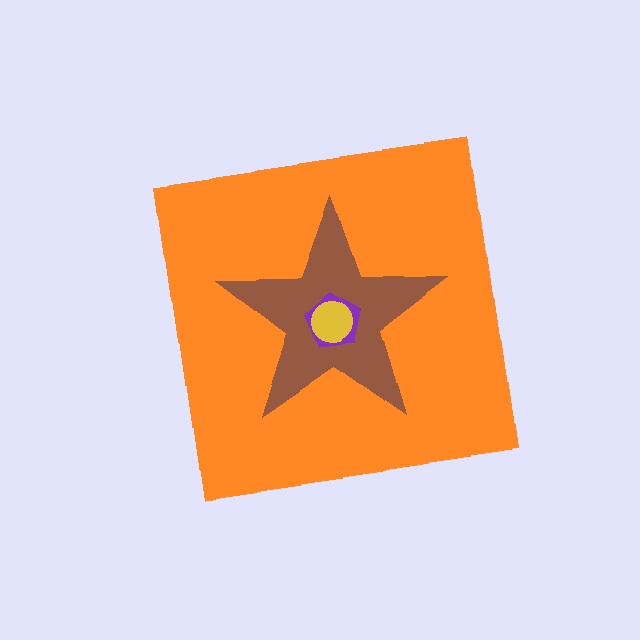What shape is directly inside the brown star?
The purple pentagon.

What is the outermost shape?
The orange square.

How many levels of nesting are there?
4.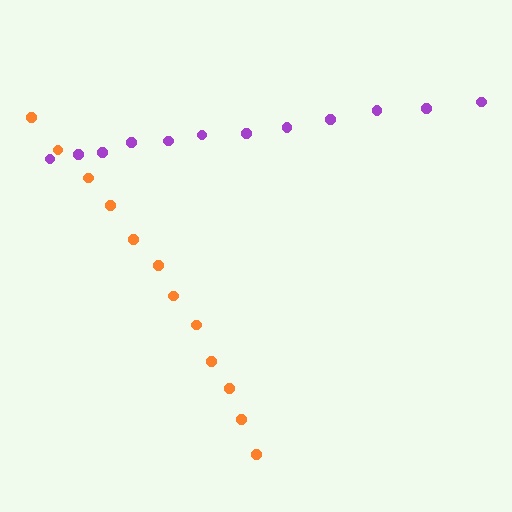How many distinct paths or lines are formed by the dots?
There are 2 distinct paths.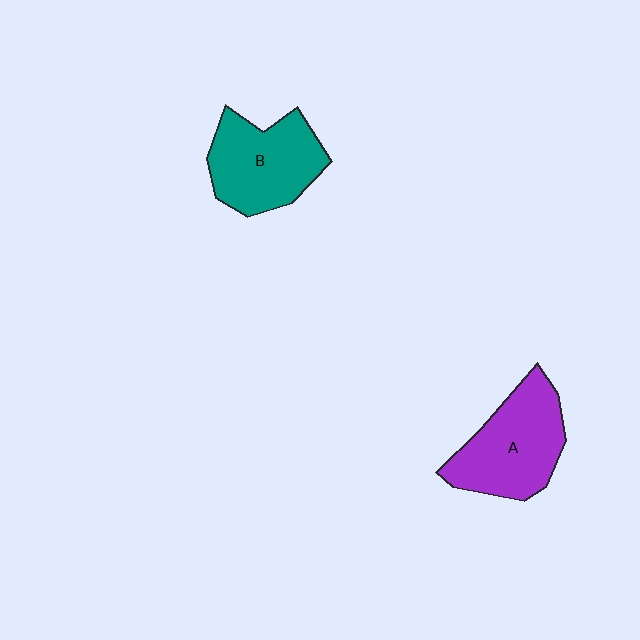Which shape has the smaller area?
Shape B (teal).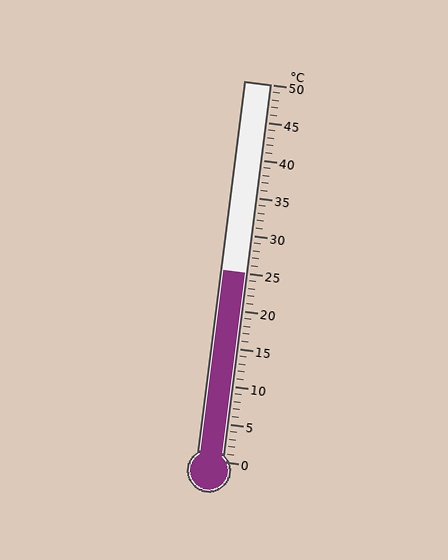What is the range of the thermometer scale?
The thermometer scale ranges from 0°C to 50°C.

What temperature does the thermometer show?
The thermometer shows approximately 25°C.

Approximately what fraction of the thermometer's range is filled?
The thermometer is filled to approximately 50% of its range.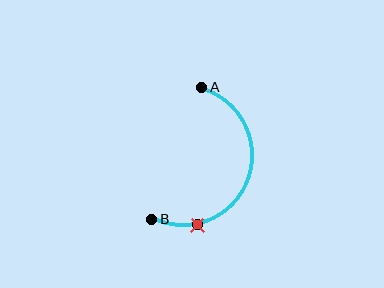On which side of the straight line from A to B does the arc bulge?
The arc bulges to the right of the straight line connecting A and B.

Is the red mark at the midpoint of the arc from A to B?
No. The red mark lies on the arc but is closer to endpoint B. The arc midpoint would be at the point on the curve equidistant along the arc from both A and B.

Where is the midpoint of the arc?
The arc midpoint is the point on the curve farthest from the straight line joining A and B. It sits to the right of that line.